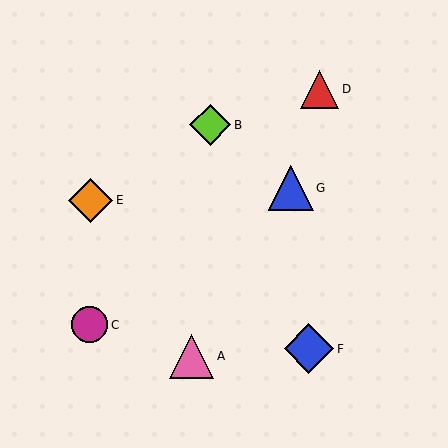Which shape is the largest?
The blue diamond (labeled F) is the largest.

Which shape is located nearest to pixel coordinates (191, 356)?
The pink triangle (labeled A) at (192, 356) is nearest to that location.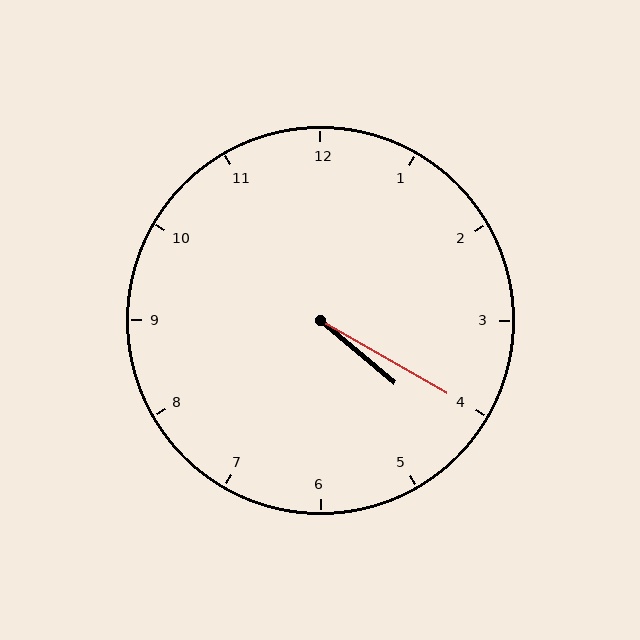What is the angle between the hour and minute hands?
Approximately 10 degrees.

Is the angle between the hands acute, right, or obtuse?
It is acute.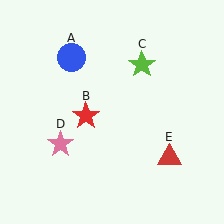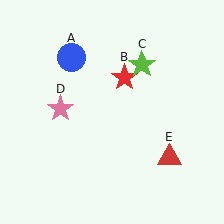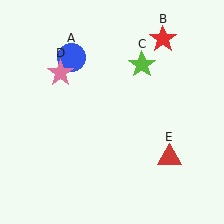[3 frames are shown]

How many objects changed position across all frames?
2 objects changed position: red star (object B), pink star (object D).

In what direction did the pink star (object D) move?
The pink star (object D) moved up.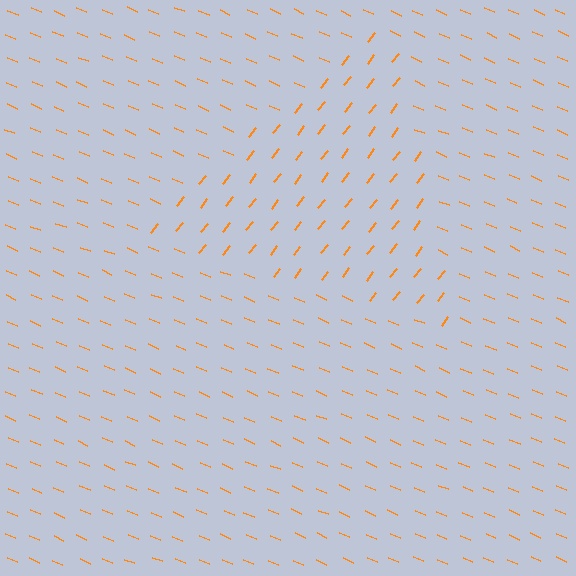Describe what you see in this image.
The image is filled with small orange line segments. A triangle region in the image has lines oriented differently from the surrounding lines, creating a visible texture boundary.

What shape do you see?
I see a triangle.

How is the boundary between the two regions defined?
The boundary is defined purely by a change in line orientation (approximately 75 degrees difference). All lines are the same color and thickness.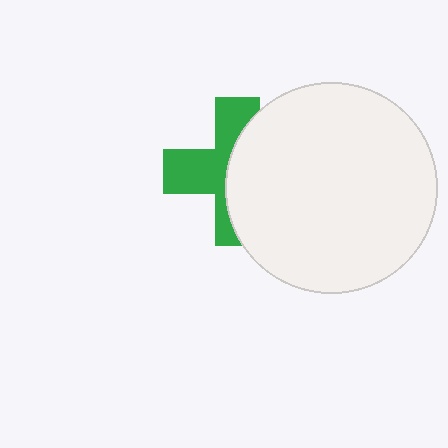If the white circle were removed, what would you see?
You would see the complete green cross.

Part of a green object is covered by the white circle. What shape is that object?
It is a cross.